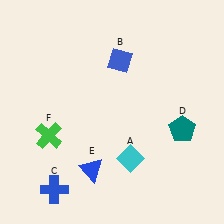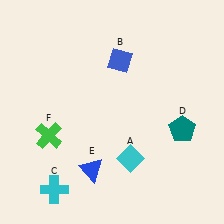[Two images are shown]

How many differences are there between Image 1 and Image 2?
There is 1 difference between the two images.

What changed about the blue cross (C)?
In Image 1, C is blue. In Image 2, it changed to cyan.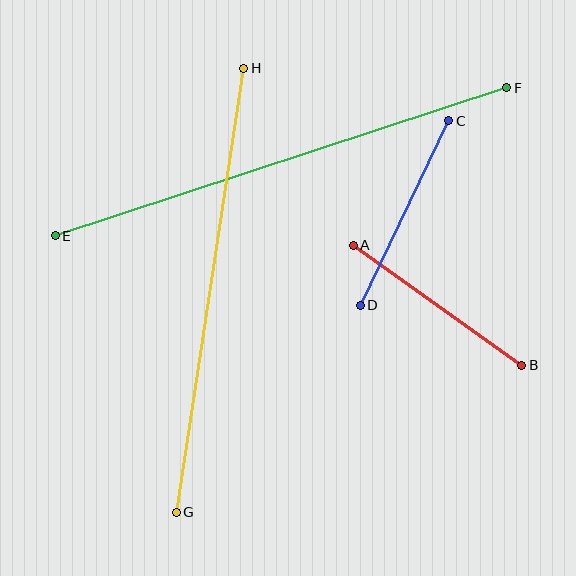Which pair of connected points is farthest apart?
Points E and F are farthest apart.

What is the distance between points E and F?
The distance is approximately 475 pixels.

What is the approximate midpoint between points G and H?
The midpoint is at approximately (210, 290) pixels.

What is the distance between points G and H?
The distance is approximately 449 pixels.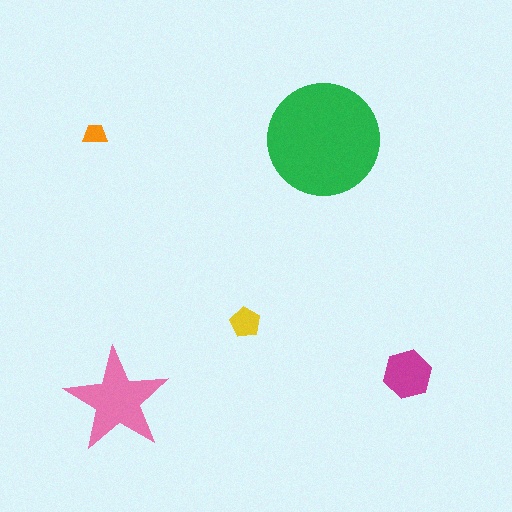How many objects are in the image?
There are 5 objects in the image.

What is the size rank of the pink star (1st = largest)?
2nd.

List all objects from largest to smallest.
The green circle, the pink star, the magenta hexagon, the yellow pentagon, the orange trapezoid.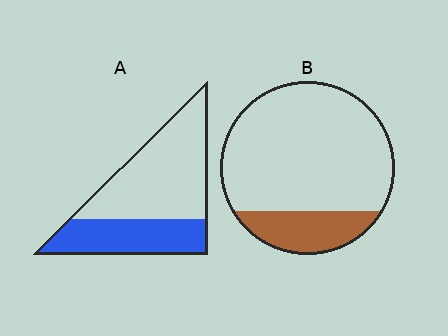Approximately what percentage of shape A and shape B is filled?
A is approximately 35% and B is approximately 20%.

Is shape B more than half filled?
No.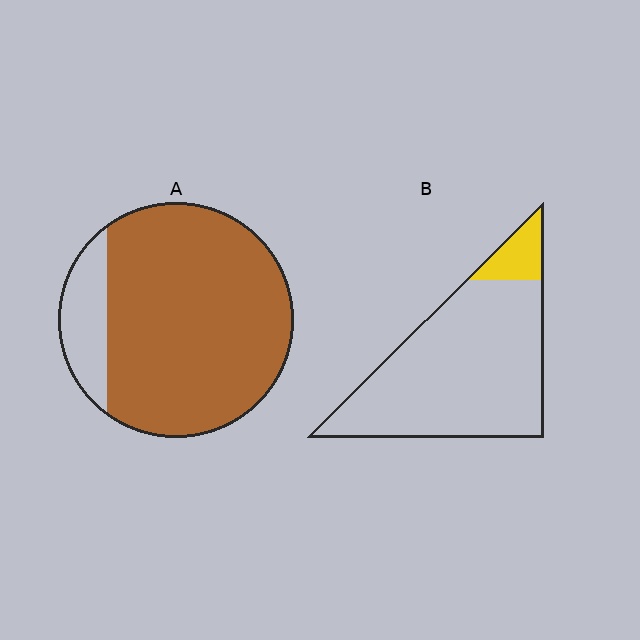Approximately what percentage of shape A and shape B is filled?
A is approximately 85% and B is approximately 10%.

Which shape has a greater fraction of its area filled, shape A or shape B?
Shape A.